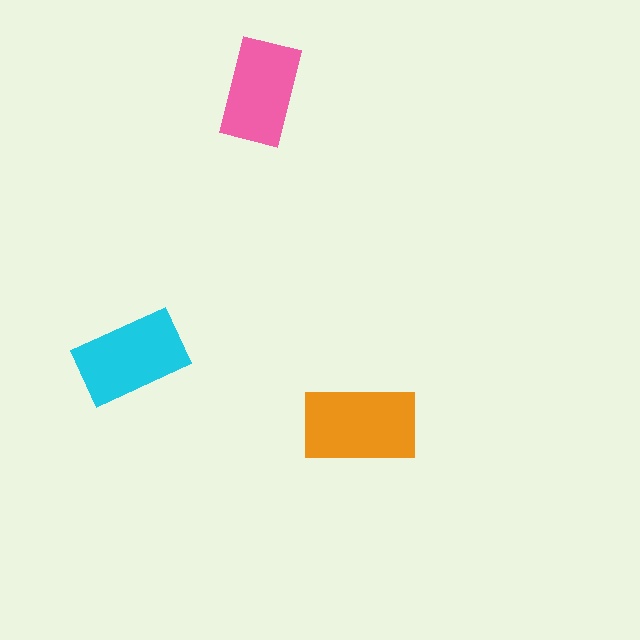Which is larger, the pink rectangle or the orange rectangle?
The orange one.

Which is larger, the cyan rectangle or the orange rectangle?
The orange one.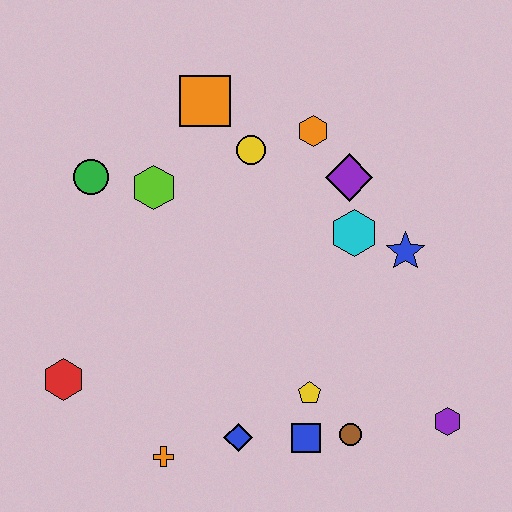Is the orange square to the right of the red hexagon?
Yes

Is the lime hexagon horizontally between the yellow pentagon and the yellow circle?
No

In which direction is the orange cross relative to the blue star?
The orange cross is to the left of the blue star.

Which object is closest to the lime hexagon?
The green circle is closest to the lime hexagon.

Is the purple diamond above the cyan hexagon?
Yes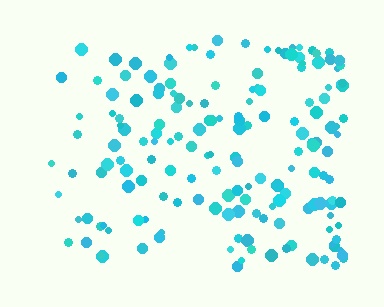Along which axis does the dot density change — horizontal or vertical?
Horizontal.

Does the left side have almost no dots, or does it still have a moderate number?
Still a moderate number, just noticeably fewer than the right.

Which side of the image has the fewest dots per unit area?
The left.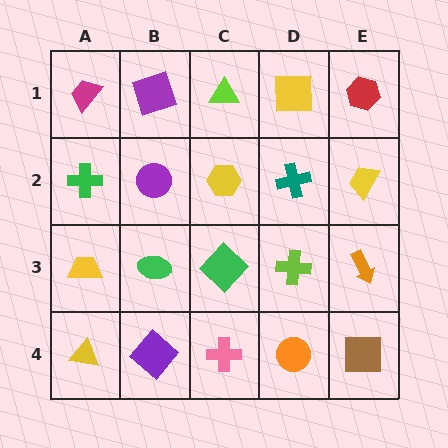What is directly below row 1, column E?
A yellow trapezoid.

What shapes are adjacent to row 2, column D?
A yellow square (row 1, column D), a lime cross (row 3, column D), a yellow hexagon (row 2, column C), a yellow trapezoid (row 2, column E).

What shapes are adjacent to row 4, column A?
A yellow trapezoid (row 3, column A), a purple diamond (row 4, column B).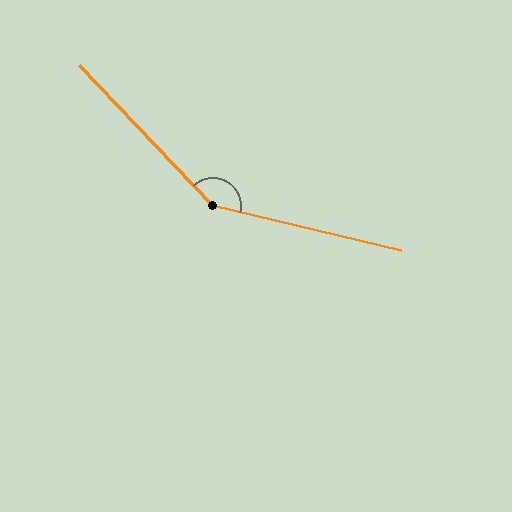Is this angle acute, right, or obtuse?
It is obtuse.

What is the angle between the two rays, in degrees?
Approximately 147 degrees.